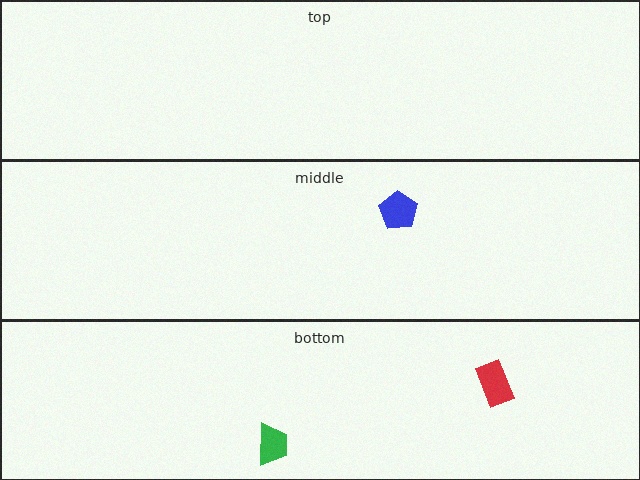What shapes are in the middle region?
The blue pentagon.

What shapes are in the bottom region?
The red rectangle, the green trapezoid.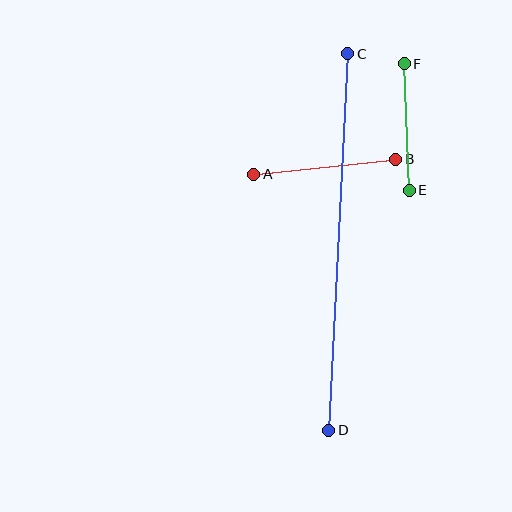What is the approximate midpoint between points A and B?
The midpoint is at approximately (325, 167) pixels.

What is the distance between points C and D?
The distance is approximately 377 pixels.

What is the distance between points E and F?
The distance is approximately 127 pixels.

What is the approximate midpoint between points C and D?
The midpoint is at approximately (338, 242) pixels.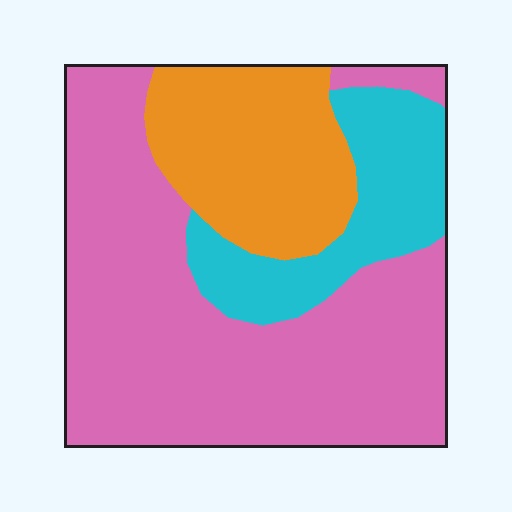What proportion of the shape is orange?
Orange covers around 20% of the shape.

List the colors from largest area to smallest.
From largest to smallest: pink, orange, cyan.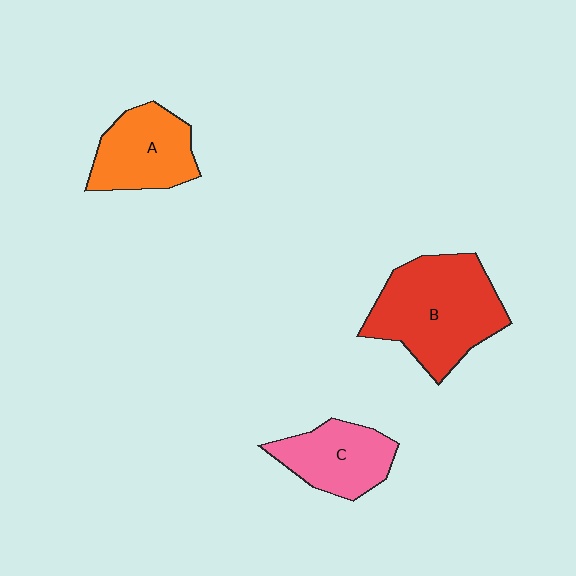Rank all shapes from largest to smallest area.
From largest to smallest: B (red), A (orange), C (pink).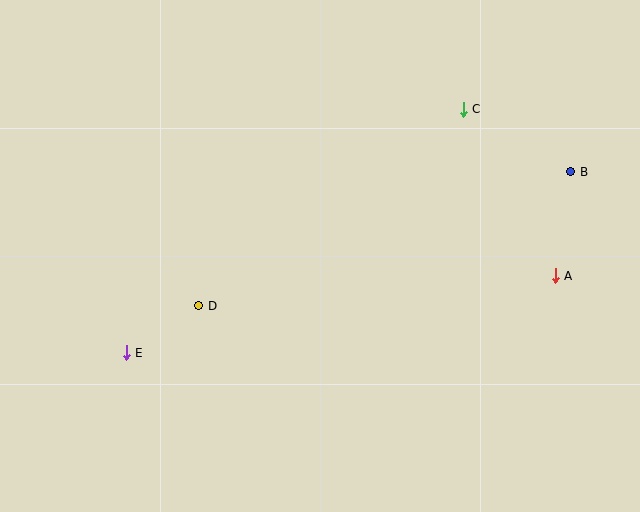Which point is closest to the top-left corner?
Point D is closest to the top-left corner.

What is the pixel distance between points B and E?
The distance between B and E is 480 pixels.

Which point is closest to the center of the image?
Point D at (199, 306) is closest to the center.